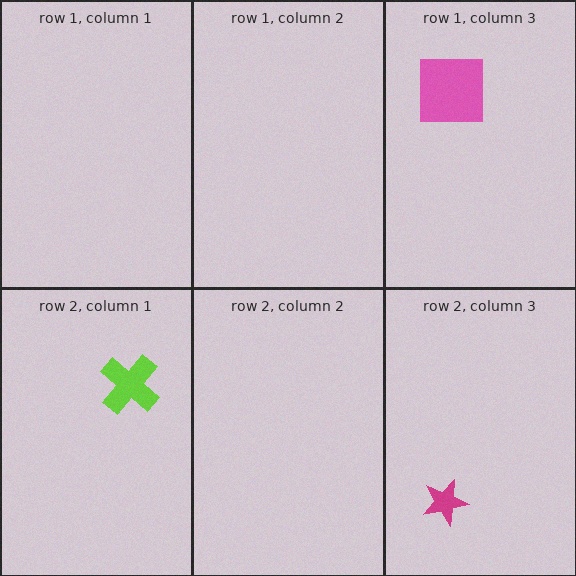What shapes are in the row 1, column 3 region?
The pink square.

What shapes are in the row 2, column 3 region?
The magenta star.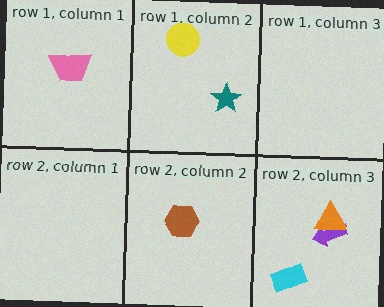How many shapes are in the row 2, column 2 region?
1.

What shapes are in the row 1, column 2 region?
The teal star, the yellow circle.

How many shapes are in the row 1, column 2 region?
2.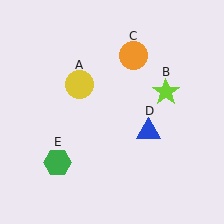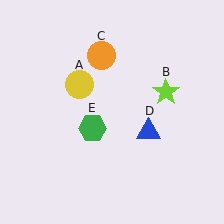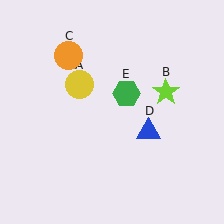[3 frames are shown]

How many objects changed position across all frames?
2 objects changed position: orange circle (object C), green hexagon (object E).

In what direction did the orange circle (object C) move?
The orange circle (object C) moved left.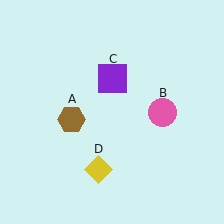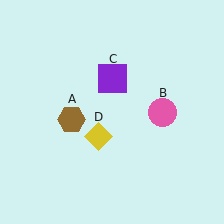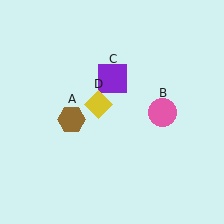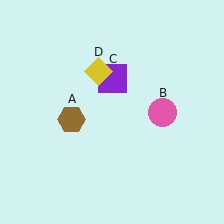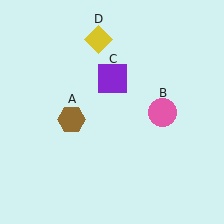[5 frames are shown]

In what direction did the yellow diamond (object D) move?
The yellow diamond (object D) moved up.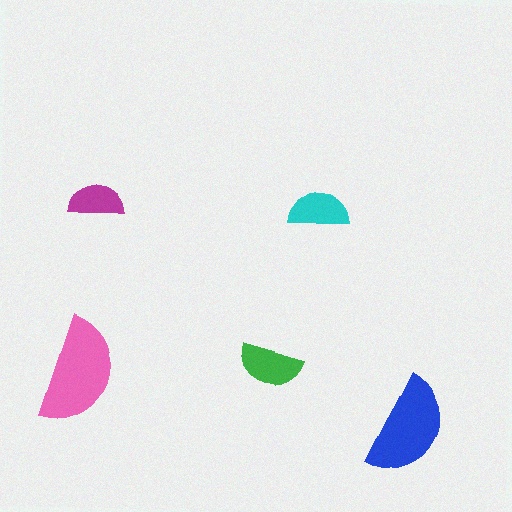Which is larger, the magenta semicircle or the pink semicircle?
The pink one.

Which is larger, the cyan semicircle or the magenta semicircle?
The cyan one.